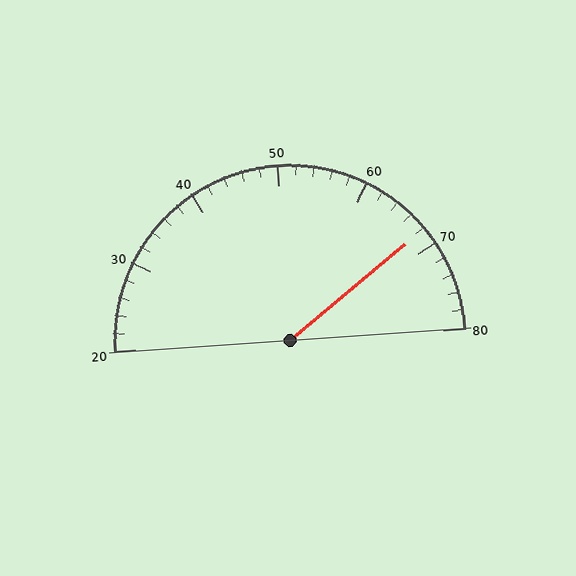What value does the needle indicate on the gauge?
The needle indicates approximately 68.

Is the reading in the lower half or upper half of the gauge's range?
The reading is in the upper half of the range (20 to 80).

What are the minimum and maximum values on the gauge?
The gauge ranges from 20 to 80.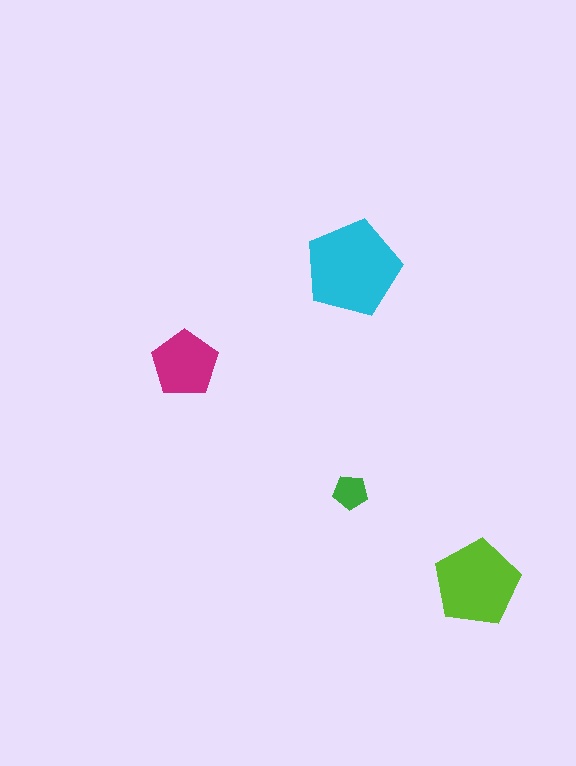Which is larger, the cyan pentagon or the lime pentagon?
The cyan one.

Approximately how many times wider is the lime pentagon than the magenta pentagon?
About 1.5 times wider.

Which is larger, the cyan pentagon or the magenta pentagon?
The cyan one.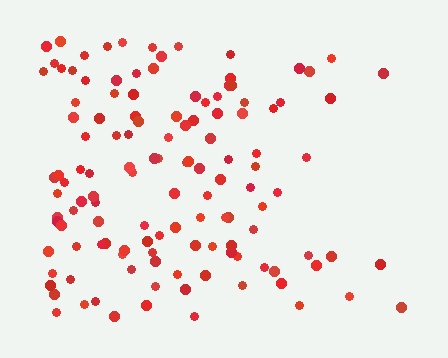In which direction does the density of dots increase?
From right to left, with the left side densest.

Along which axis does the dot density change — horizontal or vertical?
Horizontal.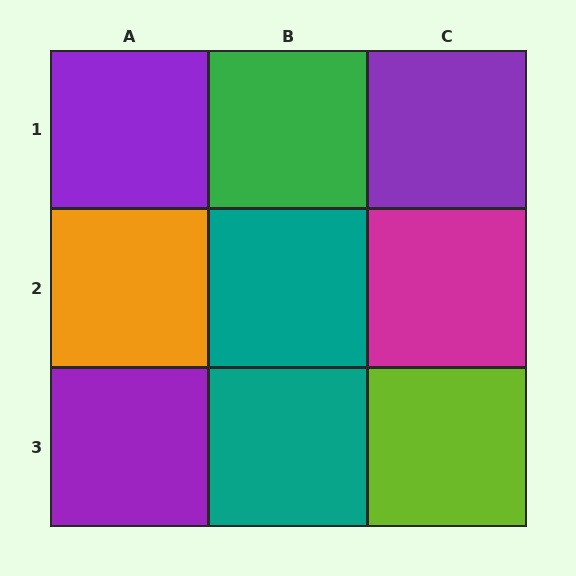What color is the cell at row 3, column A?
Purple.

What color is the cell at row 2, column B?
Teal.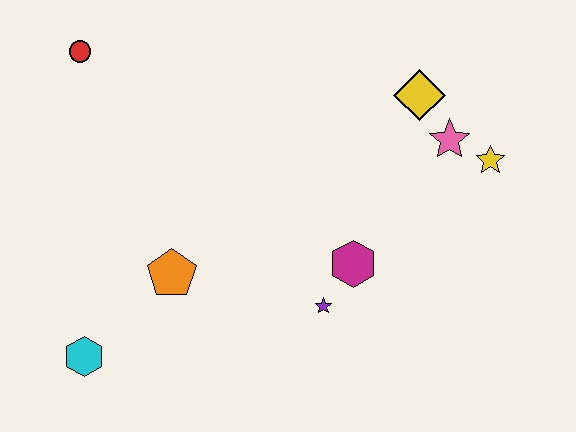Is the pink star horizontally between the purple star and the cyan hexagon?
No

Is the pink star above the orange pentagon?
Yes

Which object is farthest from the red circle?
The yellow star is farthest from the red circle.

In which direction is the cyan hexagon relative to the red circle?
The cyan hexagon is below the red circle.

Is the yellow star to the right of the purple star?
Yes